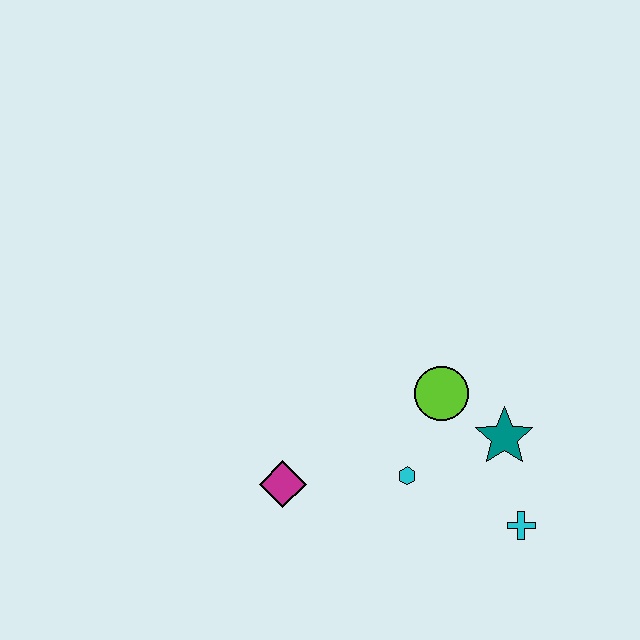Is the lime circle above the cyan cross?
Yes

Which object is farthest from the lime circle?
The magenta diamond is farthest from the lime circle.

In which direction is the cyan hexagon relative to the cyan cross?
The cyan hexagon is to the left of the cyan cross.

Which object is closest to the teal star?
The lime circle is closest to the teal star.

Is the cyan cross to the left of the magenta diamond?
No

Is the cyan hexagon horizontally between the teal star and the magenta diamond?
Yes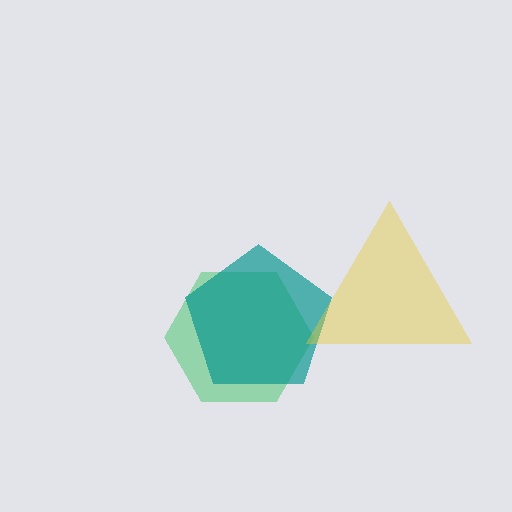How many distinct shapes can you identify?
There are 3 distinct shapes: a green hexagon, a teal pentagon, a yellow triangle.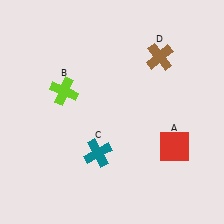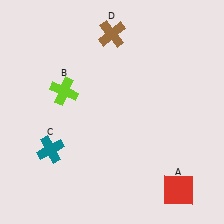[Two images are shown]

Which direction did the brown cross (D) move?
The brown cross (D) moved left.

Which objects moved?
The objects that moved are: the red square (A), the teal cross (C), the brown cross (D).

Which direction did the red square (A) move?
The red square (A) moved down.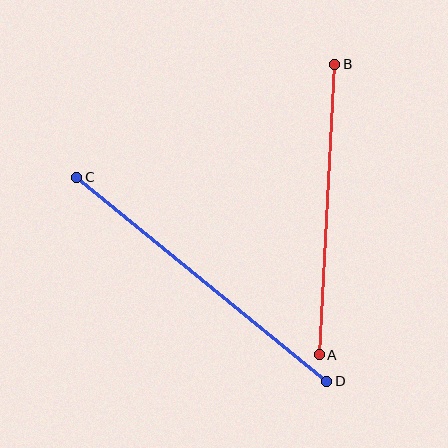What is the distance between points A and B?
The distance is approximately 291 pixels.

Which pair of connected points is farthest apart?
Points C and D are farthest apart.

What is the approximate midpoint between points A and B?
The midpoint is at approximately (327, 210) pixels.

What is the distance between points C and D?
The distance is approximately 322 pixels.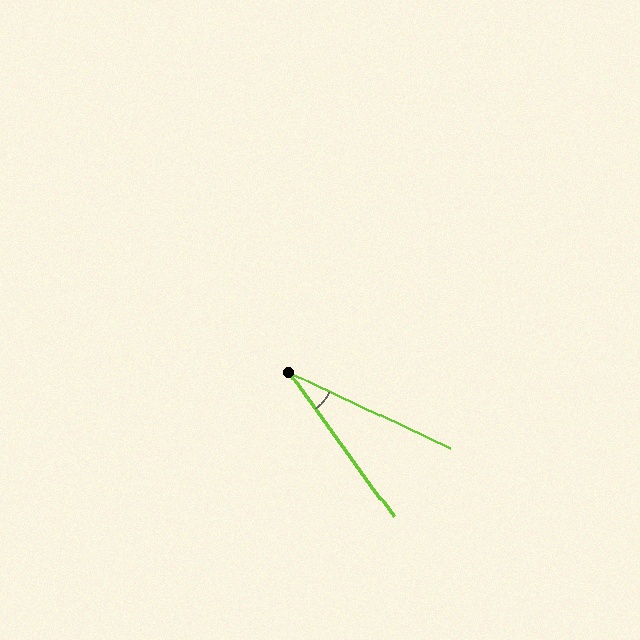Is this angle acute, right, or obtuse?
It is acute.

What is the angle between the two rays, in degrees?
Approximately 29 degrees.